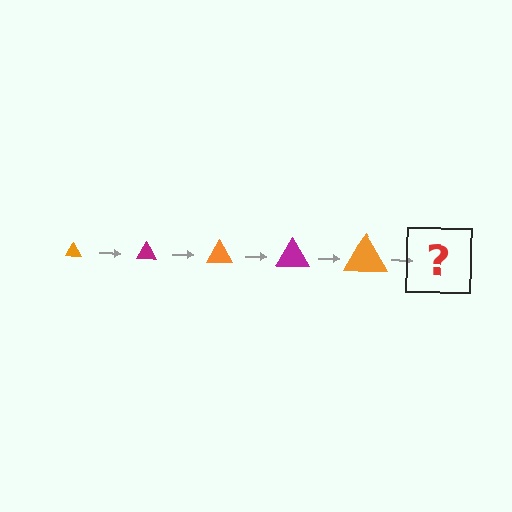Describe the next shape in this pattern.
It should be a magenta triangle, larger than the previous one.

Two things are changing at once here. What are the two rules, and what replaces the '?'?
The two rules are that the triangle grows larger each step and the color cycles through orange and magenta. The '?' should be a magenta triangle, larger than the previous one.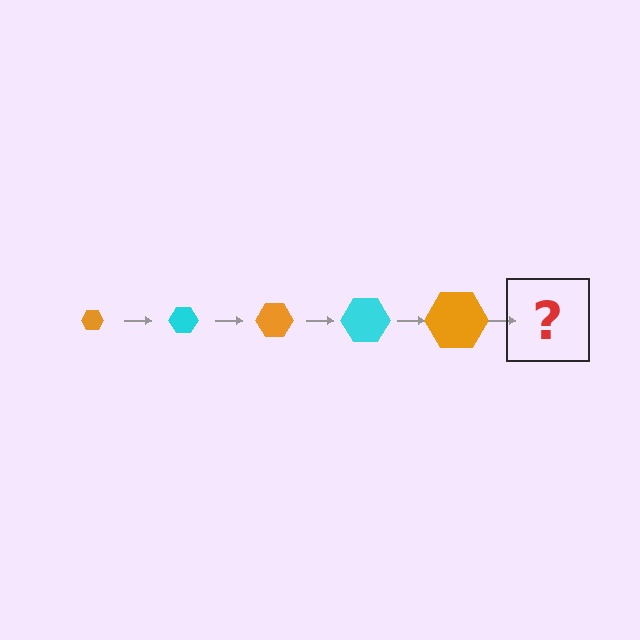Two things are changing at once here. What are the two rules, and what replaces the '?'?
The two rules are that the hexagon grows larger each step and the color cycles through orange and cyan. The '?' should be a cyan hexagon, larger than the previous one.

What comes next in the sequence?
The next element should be a cyan hexagon, larger than the previous one.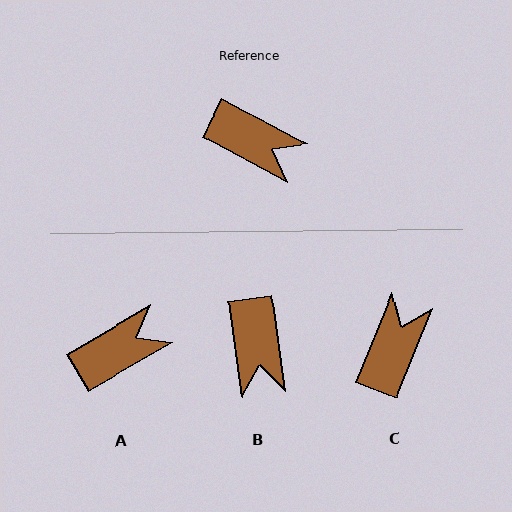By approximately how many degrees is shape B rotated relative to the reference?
Approximately 54 degrees clockwise.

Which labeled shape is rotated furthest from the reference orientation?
C, about 96 degrees away.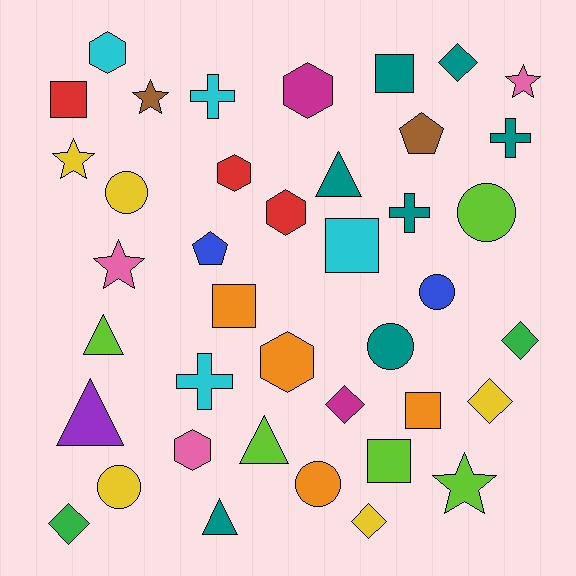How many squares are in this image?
There are 6 squares.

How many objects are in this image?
There are 40 objects.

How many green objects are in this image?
There are 2 green objects.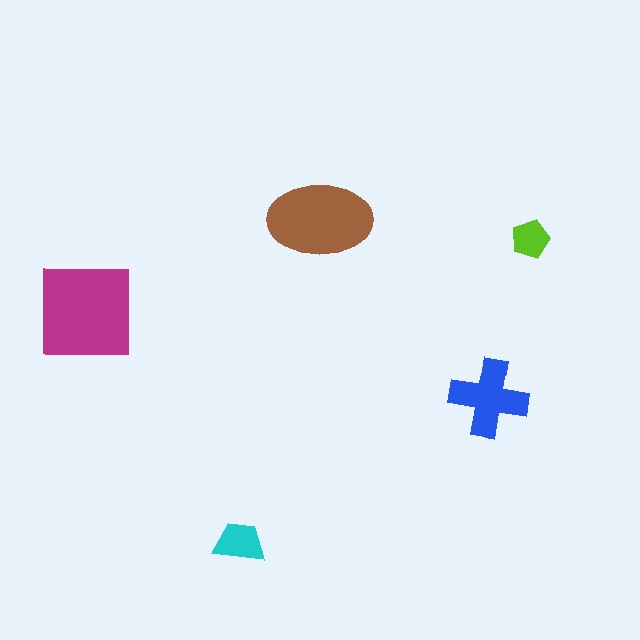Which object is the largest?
The magenta square.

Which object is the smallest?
The lime pentagon.